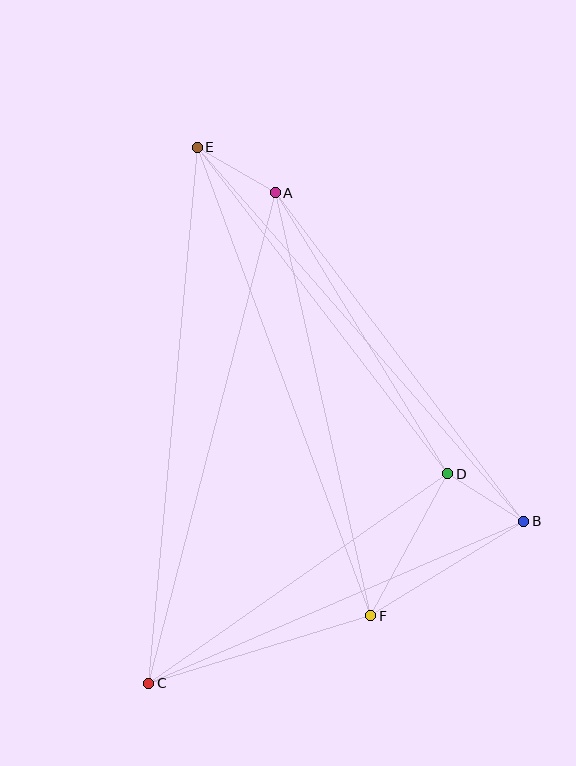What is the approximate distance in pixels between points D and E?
The distance between D and E is approximately 411 pixels.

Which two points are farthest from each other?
Points C and E are farthest from each other.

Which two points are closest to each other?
Points B and D are closest to each other.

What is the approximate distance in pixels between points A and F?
The distance between A and F is approximately 433 pixels.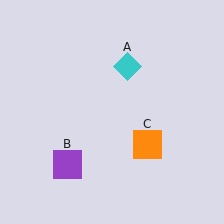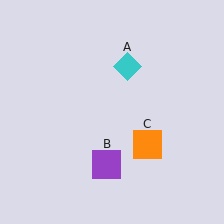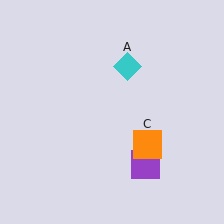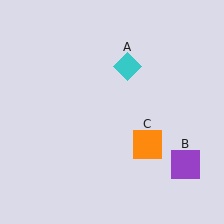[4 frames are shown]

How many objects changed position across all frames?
1 object changed position: purple square (object B).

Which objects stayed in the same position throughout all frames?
Cyan diamond (object A) and orange square (object C) remained stationary.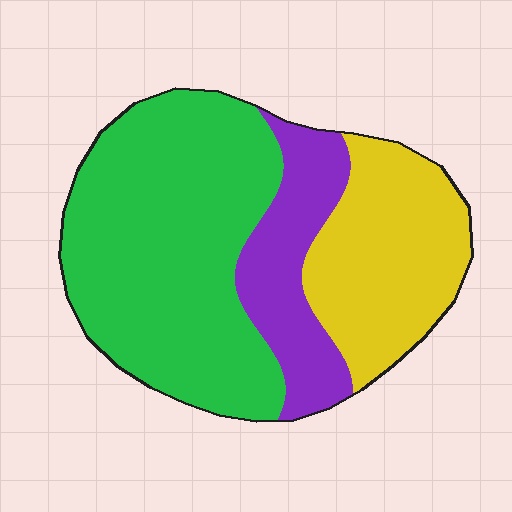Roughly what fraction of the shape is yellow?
Yellow takes up about one quarter (1/4) of the shape.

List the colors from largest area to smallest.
From largest to smallest: green, yellow, purple.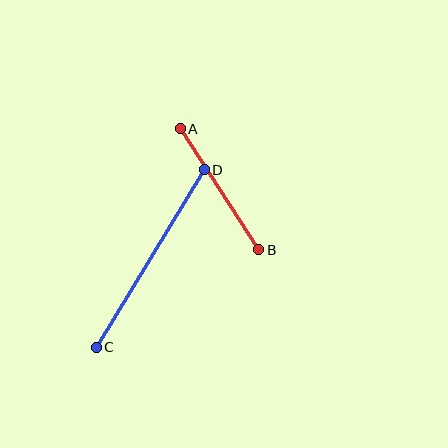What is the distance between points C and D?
The distance is approximately 208 pixels.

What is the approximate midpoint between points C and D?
The midpoint is at approximately (150, 259) pixels.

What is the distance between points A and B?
The distance is approximately 144 pixels.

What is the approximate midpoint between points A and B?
The midpoint is at approximately (219, 189) pixels.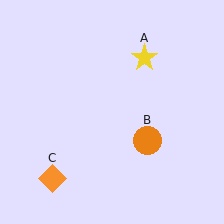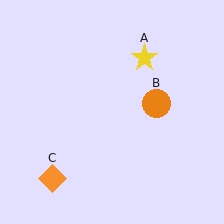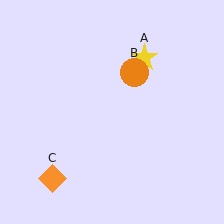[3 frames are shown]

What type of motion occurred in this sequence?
The orange circle (object B) rotated counterclockwise around the center of the scene.